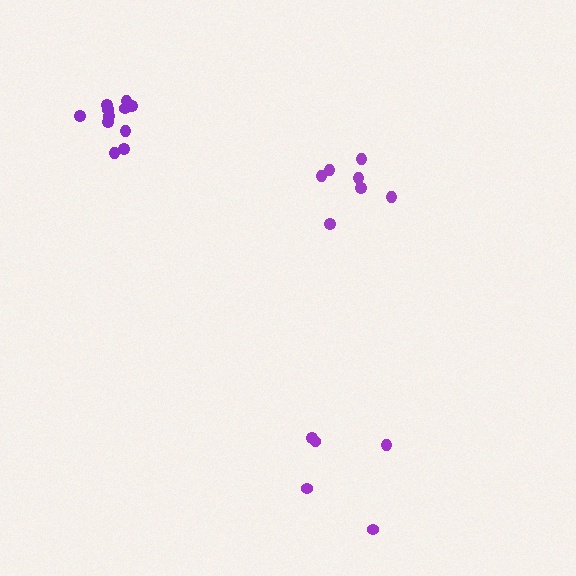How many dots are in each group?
Group 1: 7 dots, Group 2: 5 dots, Group 3: 11 dots (23 total).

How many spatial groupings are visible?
There are 3 spatial groupings.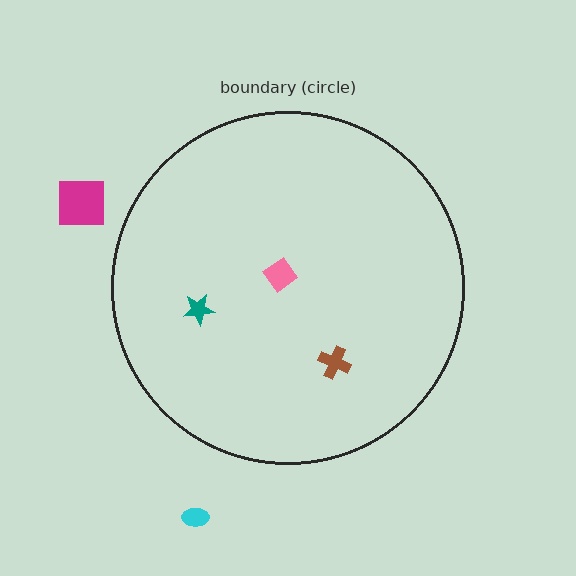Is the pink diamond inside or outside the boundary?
Inside.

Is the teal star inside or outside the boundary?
Inside.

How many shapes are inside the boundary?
3 inside, 2 outside.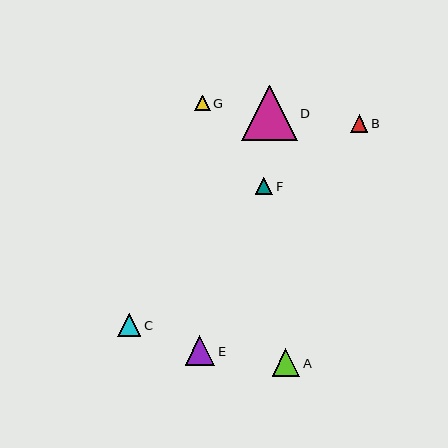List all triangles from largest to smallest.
From largest to smallest: D, E, A, C, B, F, G.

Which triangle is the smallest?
Triangle G is the smallest with a size of approximately 15 pixels.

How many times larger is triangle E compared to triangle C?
Triangle E is approximately 1.3 times the size of triangle C.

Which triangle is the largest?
Triangle D is the largest with a size of approximately 56 pixels.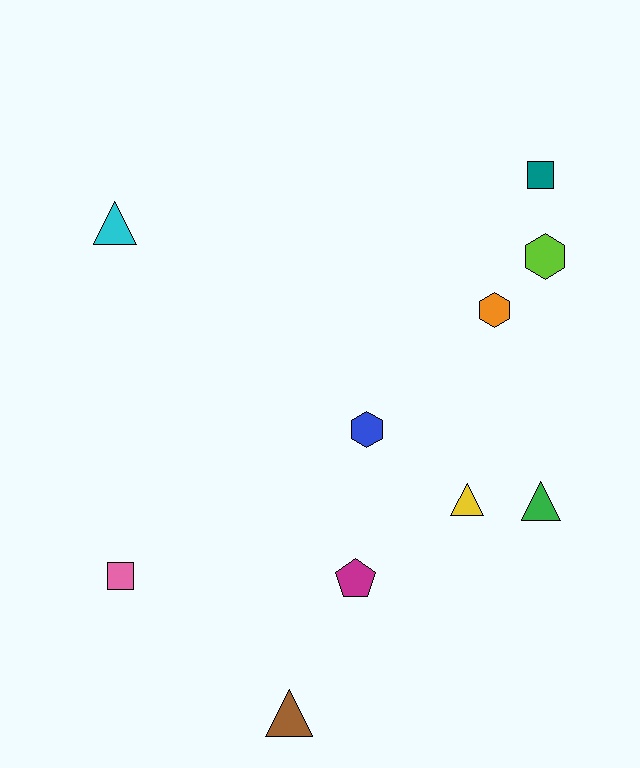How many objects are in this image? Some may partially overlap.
There are 10 objects.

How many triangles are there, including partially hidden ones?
There are 4 triangles.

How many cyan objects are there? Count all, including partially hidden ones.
There is 1 cyan object.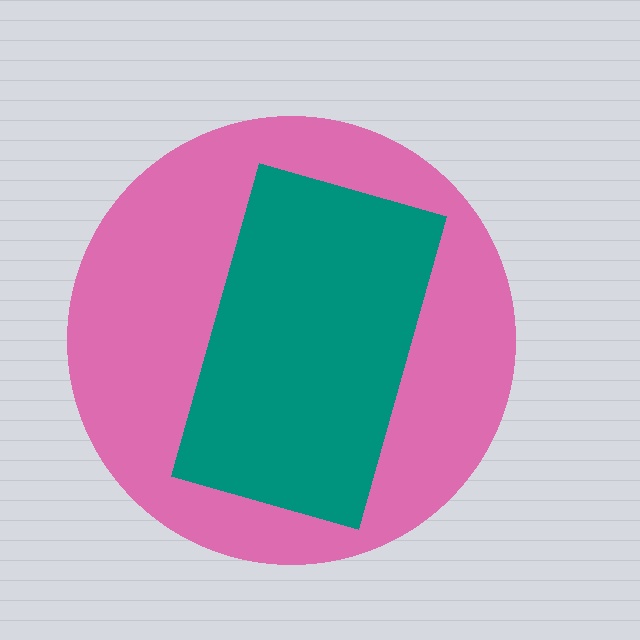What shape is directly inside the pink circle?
The teal rectangle.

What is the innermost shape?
The teal rectangle.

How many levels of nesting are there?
2.